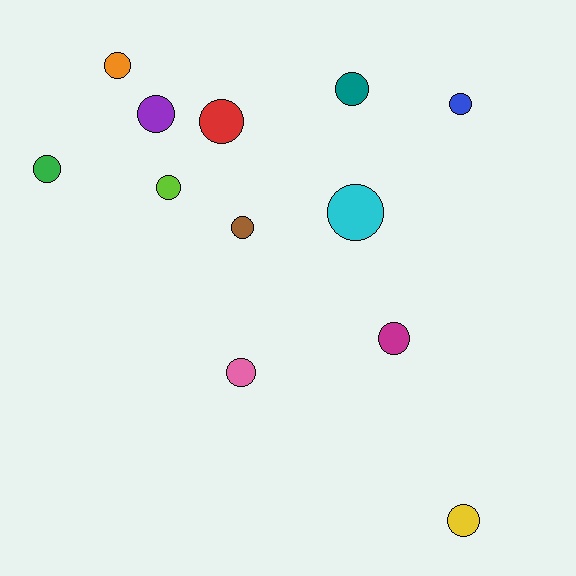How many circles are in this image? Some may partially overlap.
There are 12 circles.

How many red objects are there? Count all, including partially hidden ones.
There is 1 red object.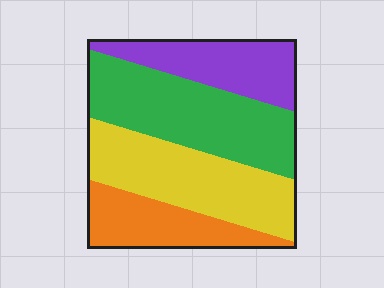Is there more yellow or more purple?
Yellow.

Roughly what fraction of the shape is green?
Green takes up about one third (1/3) of the shape.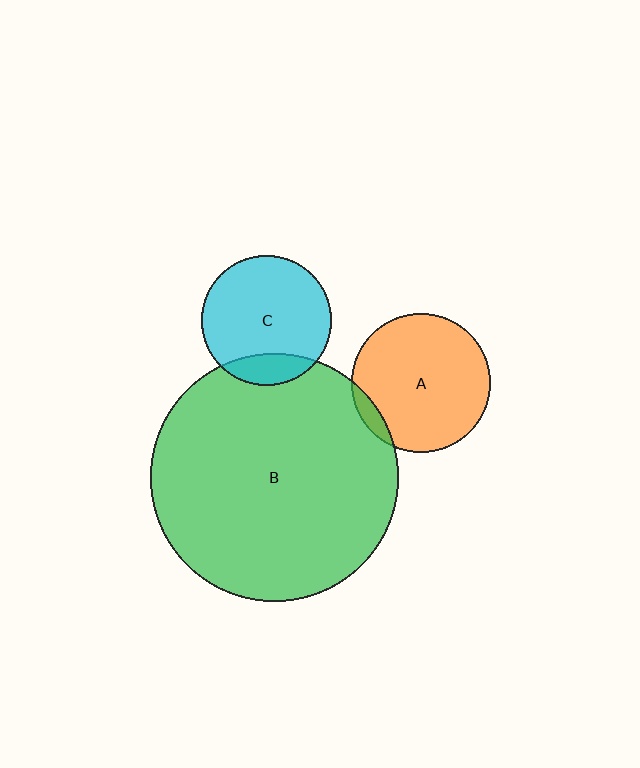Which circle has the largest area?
Circle B (green).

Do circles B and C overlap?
Yes.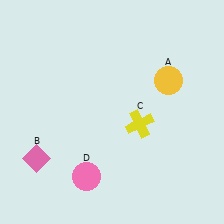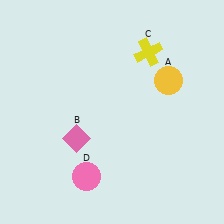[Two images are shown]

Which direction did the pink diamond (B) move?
The pink diamond (B) moved right.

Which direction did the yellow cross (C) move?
The yellow cross (C) moved up.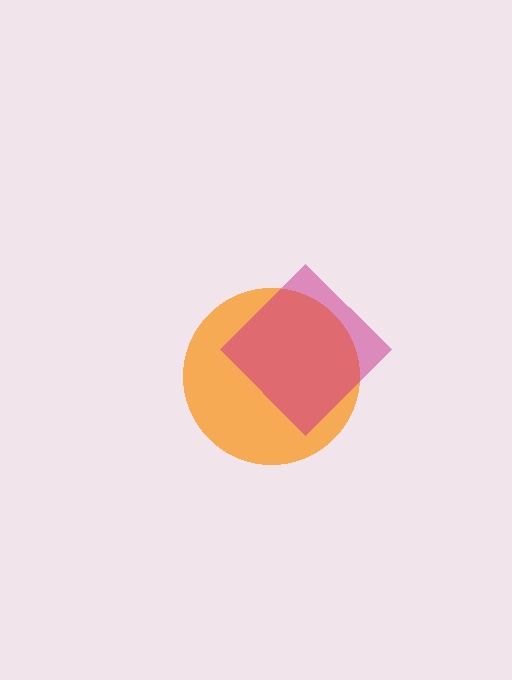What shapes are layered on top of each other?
The layered shapes are: an orange circle, a magenta diamond.